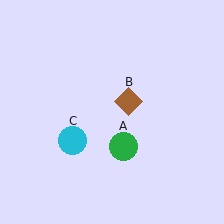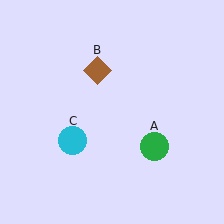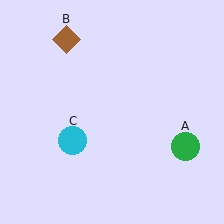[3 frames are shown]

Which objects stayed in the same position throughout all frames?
Cyan circle (object C) remained stationary.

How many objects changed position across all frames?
2 objects changed position: green circle (object A), brown diamond (object B).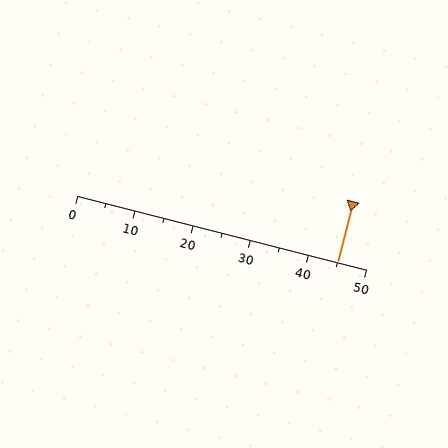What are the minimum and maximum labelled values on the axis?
The axis runs from 0 to 50.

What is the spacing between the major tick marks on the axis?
The major ticks are spaced 10 apart.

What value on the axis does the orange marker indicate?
The marker indicates approximately 45.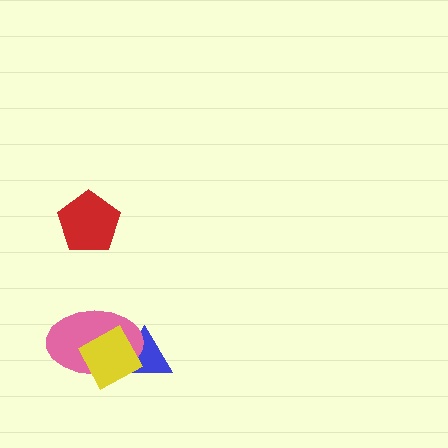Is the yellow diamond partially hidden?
No, no other shape covers it.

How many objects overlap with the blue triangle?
2 objects overlap with the blue triangle.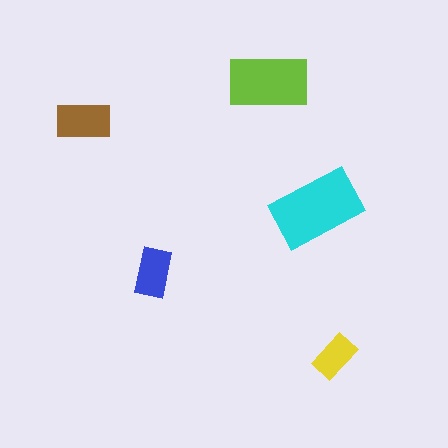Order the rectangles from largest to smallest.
the cyan one, the lime one, the brown one, the blue one, the yellow one.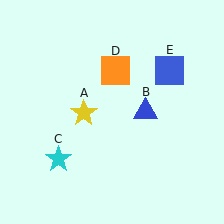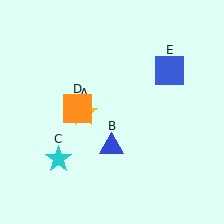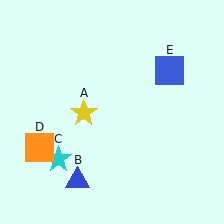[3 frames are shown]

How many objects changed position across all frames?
2 objects changed position: blue triangle (object B), orange square (object D).